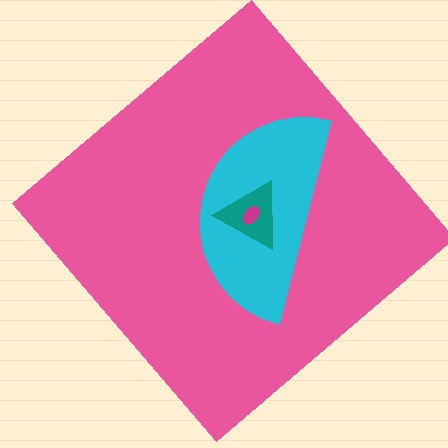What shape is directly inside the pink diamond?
The cyan semicircle.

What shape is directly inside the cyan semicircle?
The teal triangle.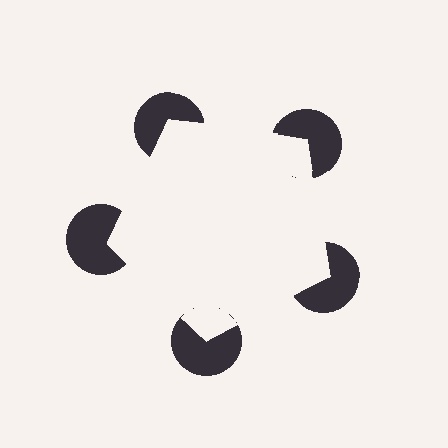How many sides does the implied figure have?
5 sides.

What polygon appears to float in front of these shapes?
An illusory pentagon — its edges are inferred from the aligned wedge cuts in the pac-man discs, not physically drawn.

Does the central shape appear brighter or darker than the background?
It typically appears slightly brighter than the background, even though no actual brightness change is drawn.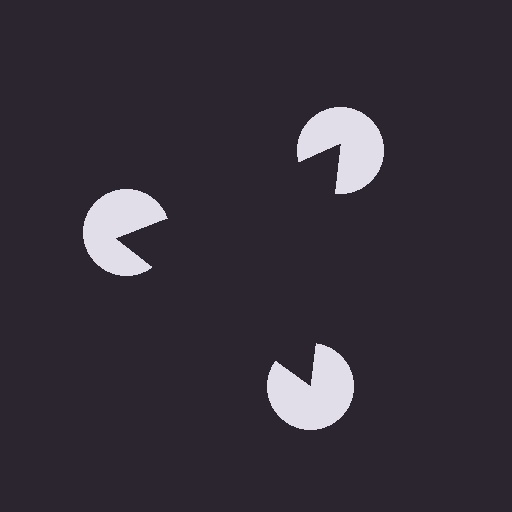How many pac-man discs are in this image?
There are 3 — one at each vertex of the illusory triangle.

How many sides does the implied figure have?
3 sides.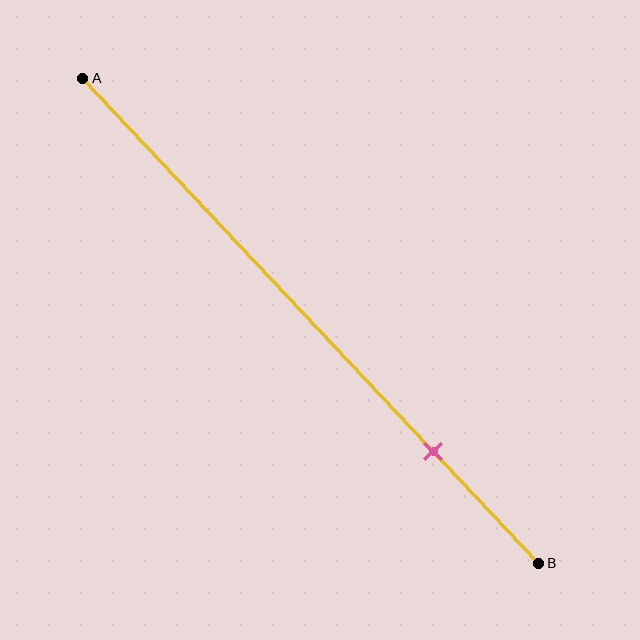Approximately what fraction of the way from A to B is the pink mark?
The pink mark is approximately 75% of the way from A to B.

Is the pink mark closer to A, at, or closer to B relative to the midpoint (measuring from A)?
The pink mark is closer to point B than the midpoint of segment AB.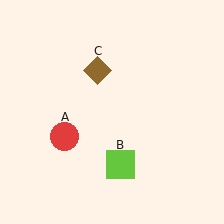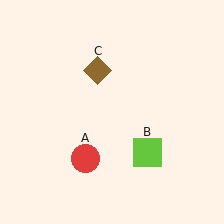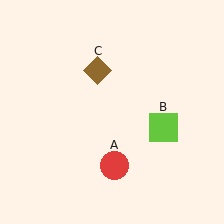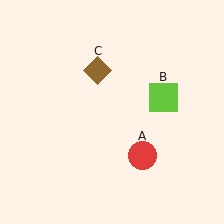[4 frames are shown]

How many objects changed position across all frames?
2 objects changed position: red circle (object A), lime square (object B).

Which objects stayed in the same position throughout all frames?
Brown diamond (object C) remained stationary.